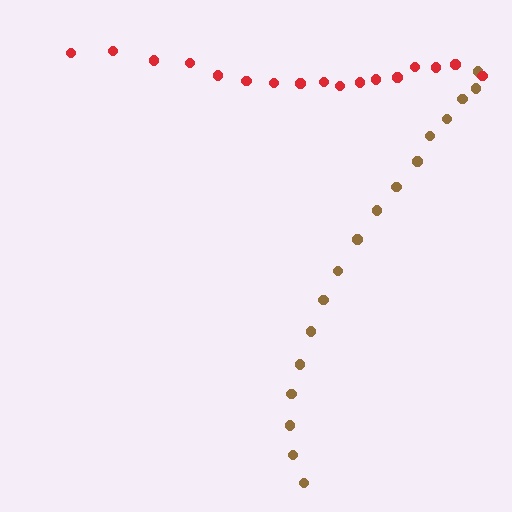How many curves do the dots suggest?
There are 2 distinct paths.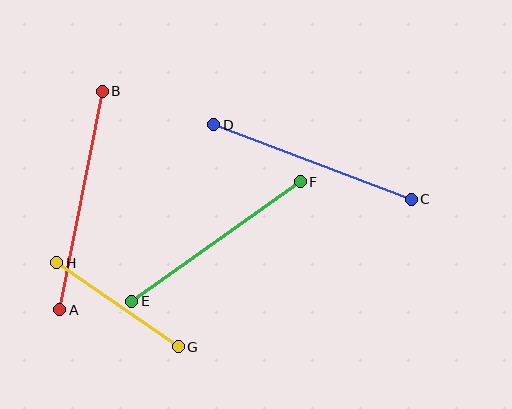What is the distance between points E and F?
The distance is approximately 207 pixels.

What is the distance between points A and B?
The distance is approximately 223 pixels.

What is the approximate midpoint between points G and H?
The midpoint is at approximately (117, 305) pixels.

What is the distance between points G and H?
The distance is approximately 148 pixels.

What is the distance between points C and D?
The distance is approximately 211 pixels.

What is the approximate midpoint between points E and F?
The midpoint is at approximately (216, 241) pixels.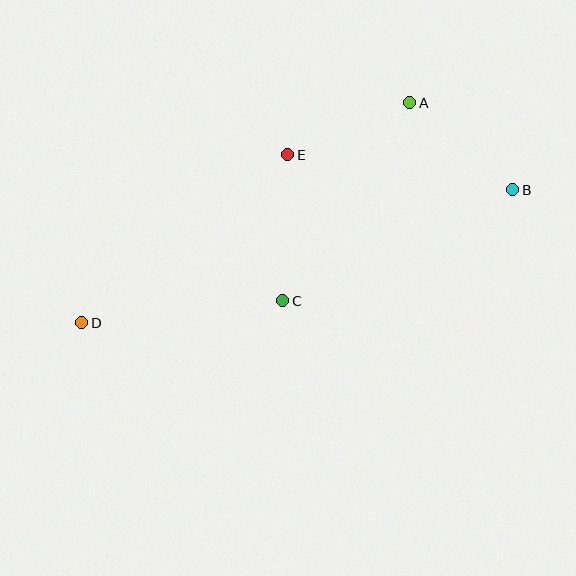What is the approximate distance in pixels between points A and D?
The distance between A and D is approximately 395 pixels.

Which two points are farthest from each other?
Points B and D are farthest from each other.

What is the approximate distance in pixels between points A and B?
The distance between A and B is approximately 135 pixels.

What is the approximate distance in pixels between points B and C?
The distance between B and C is approximately 255 pixels.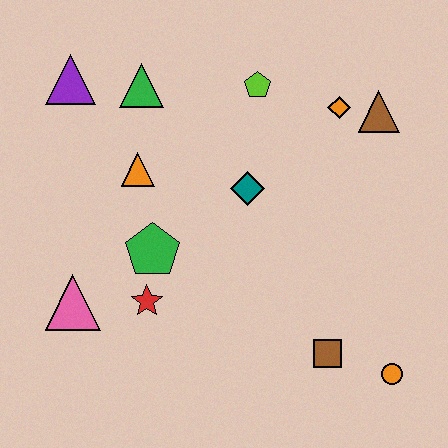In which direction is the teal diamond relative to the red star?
The teal diamond is above the red star.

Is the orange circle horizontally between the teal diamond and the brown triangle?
No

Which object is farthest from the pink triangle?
The brown triangle is farthest from the pink triangle.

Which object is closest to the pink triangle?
The red star is closest to the pink triangle.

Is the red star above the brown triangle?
No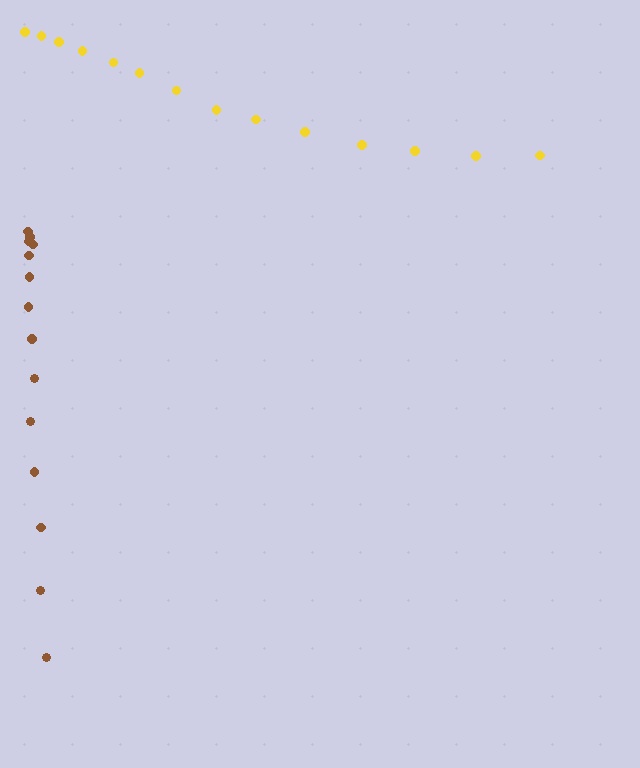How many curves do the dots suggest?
There are 2 distinct paths.